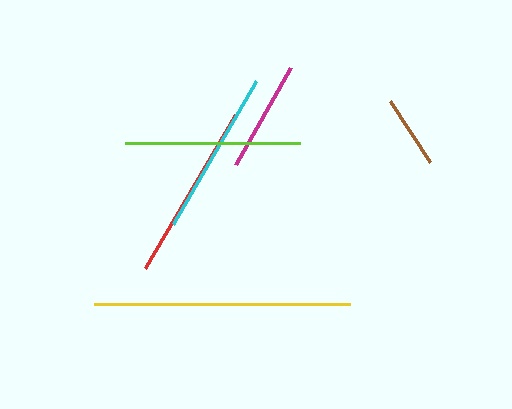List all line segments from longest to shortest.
From longest to shortest: yellow, red, lime, cyan, magenta, brown.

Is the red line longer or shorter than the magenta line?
The red line is longer than the magenta line.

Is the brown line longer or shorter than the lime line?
The lime line is longer than the brown line.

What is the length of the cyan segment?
The cyan segment is approximately 166 pixels long.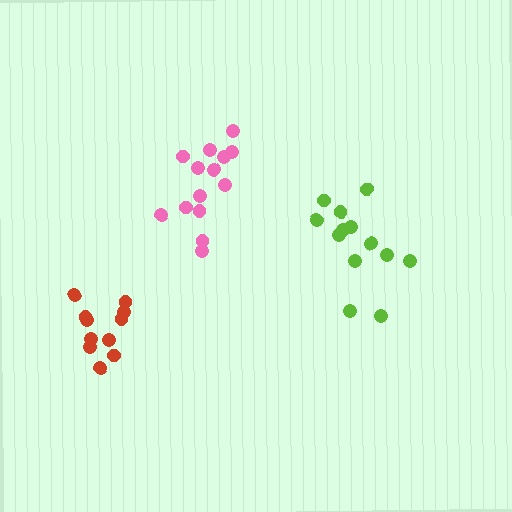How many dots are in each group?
Group 1: 14 dots, Group 2: 11 dots, Group 3: 13 dots (38 total).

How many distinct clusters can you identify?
There are 3 distinct clusters.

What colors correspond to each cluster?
The clusters are colored: pink, red, lime.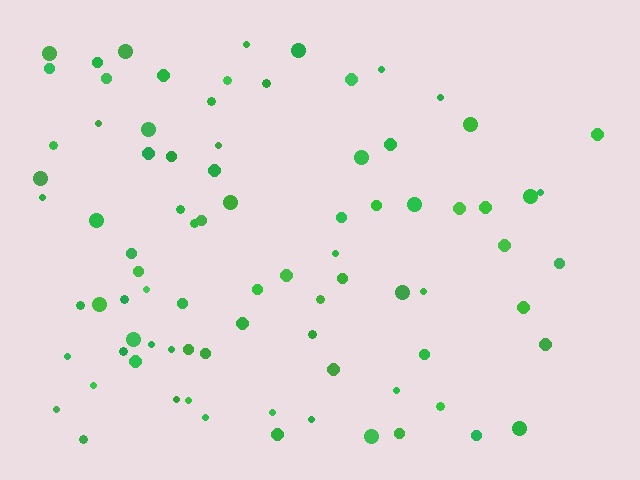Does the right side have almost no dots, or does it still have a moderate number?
Still a moderate number, just noticeably fewer than the left.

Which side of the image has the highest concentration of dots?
The left.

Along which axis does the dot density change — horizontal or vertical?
Horizontal.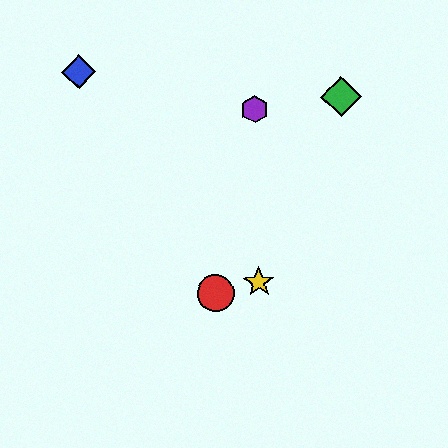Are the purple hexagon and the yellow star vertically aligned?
Yes, both are at x≈254.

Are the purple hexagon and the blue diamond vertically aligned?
No, the purple hexagon is at x≈254 and the blue diamond is at x≈79.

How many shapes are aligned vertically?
2 shapes (the yellow star, the purple hexagon) are aligned vertically.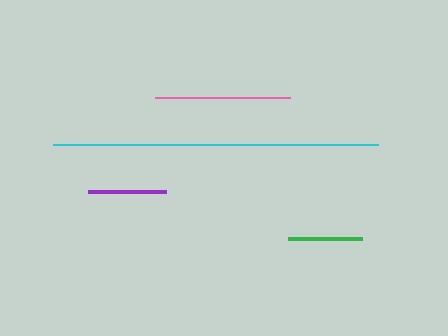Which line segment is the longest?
The cyan line is the longest at approximately 326 pixels.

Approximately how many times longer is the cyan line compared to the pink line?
The cyan line is approximately 2.4 times the length of the pink line.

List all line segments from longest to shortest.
From longest to shortest: cyan, pink, purple, green.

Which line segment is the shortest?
The green line is the shortest at approximately 75 pixels.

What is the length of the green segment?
The green segment is approximately 75 pixels long.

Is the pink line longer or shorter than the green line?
The pink line is longer than the green line.